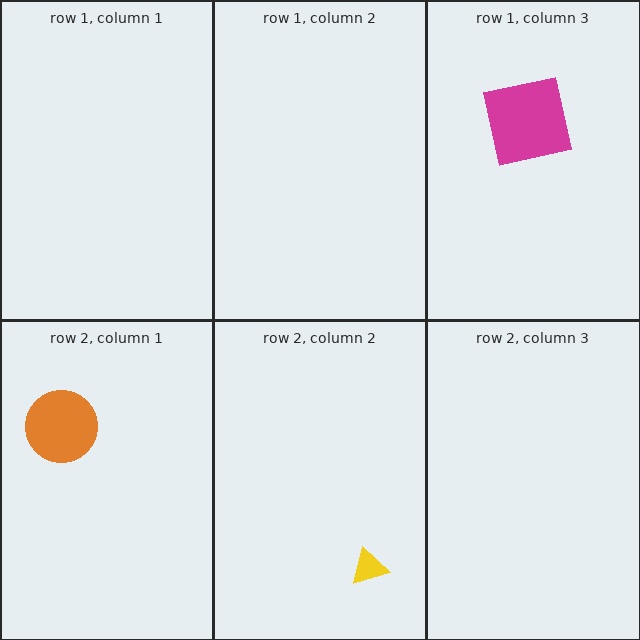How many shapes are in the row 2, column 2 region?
1.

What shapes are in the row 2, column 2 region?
The yellow triangle.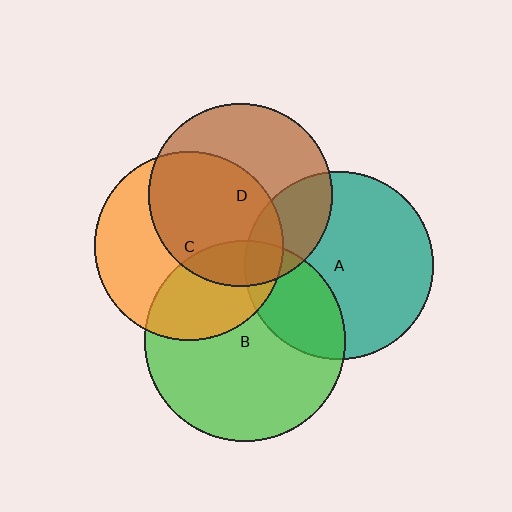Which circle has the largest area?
Circle B (green).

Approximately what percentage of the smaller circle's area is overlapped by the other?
Approximately 10%.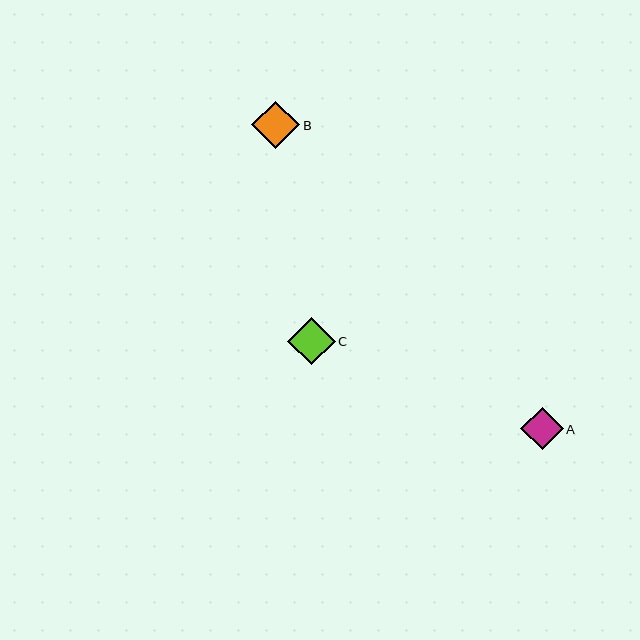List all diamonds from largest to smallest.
From largest to smallest: B, C, A.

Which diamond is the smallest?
Diamond A is the smallest with a size of approximately 42 pixels.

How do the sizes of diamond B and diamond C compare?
Diamond B and diamond C are approximately the same size.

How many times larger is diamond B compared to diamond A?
Diamond B is approximately 1.1 times the size of diamond A.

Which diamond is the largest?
Diamond B is the largest with a size of approximately 48 pixels.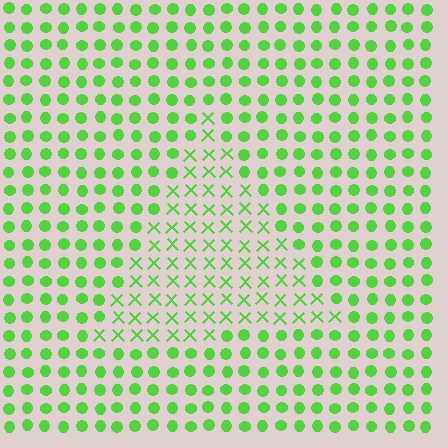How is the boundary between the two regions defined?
The boundary is defined by a change in element shape: X marks inside vs. circles outside. All elements share the same color and spacing.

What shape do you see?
I see a triangle.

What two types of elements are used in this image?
The image uses X marks inside the triangle region and circles outside it.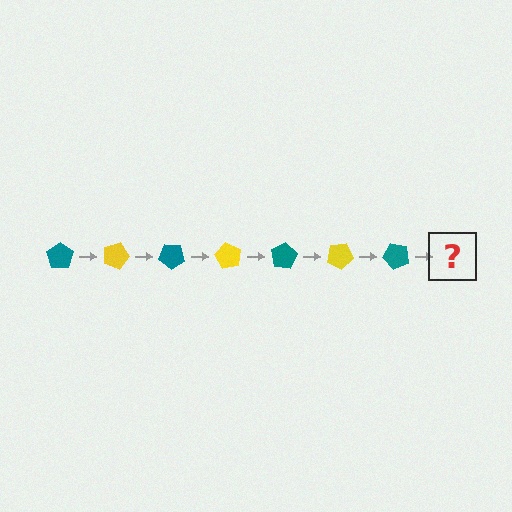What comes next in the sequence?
The next element should be a yellow pentagon, rotated 140 degrees from the start.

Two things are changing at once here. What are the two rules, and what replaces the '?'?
The two rules are that it rotates 20 degrees each step and the color cycles through teal and yellow. The '?' should be a yellow pentagon, rotated 140 degrees from the start.